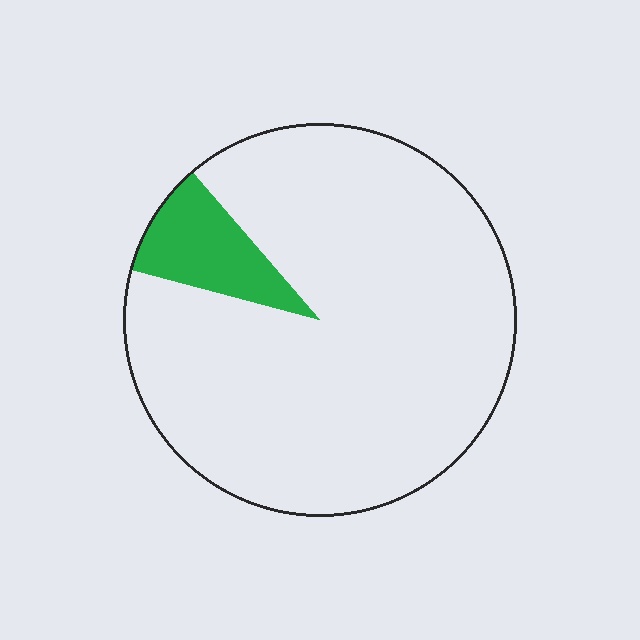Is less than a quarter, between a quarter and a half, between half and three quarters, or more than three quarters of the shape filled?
Less than a quarter.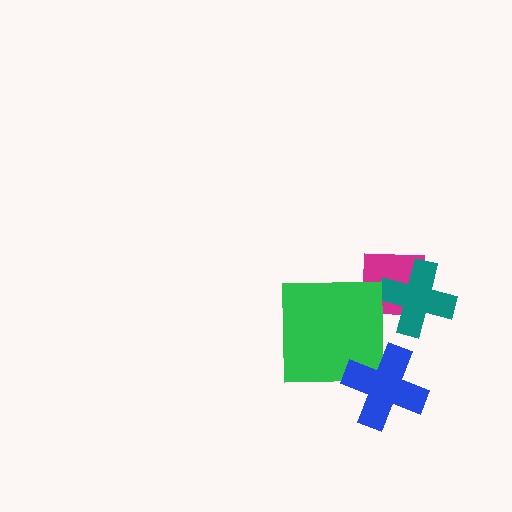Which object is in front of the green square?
The blue cross is in front of the green square.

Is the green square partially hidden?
Yes, it is partially covered by another shape.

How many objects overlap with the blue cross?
1 object overlaps with the blue cross.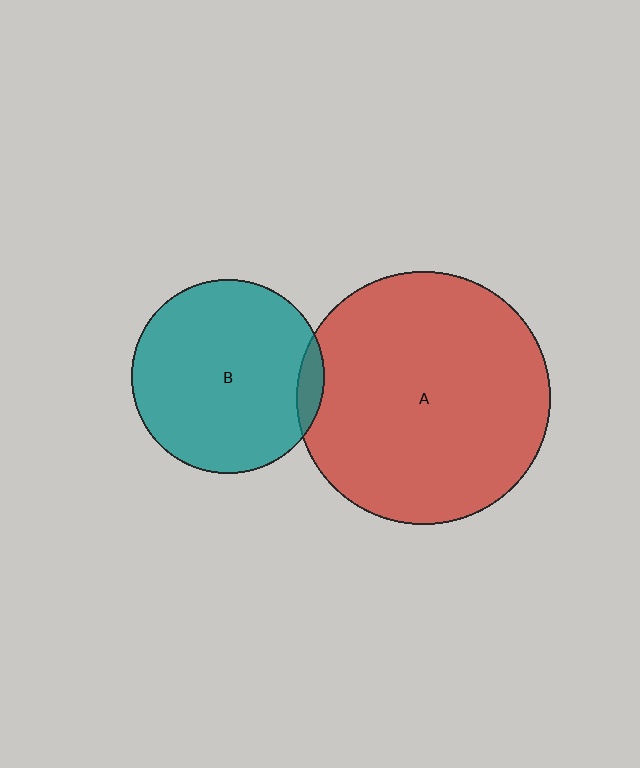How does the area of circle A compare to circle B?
Approximately 1.7 times.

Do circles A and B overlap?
Yes.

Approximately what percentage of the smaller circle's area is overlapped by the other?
Approximately 5%.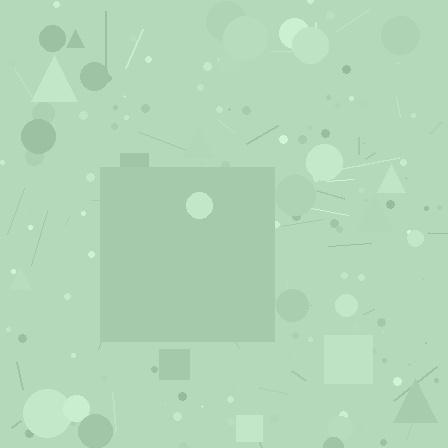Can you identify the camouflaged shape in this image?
The camouflaged shape is a square.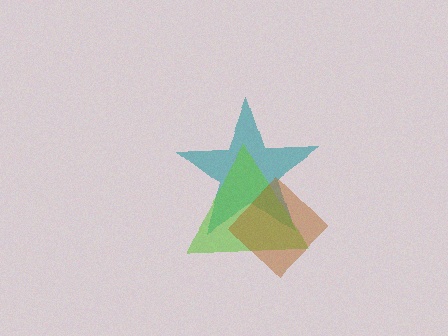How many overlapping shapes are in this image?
There are 3 overlapping shapes in the image.